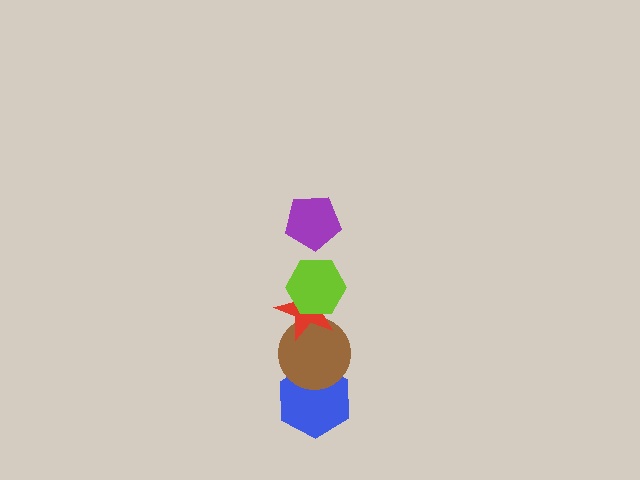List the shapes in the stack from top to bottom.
From top to bottom: the purple pentagon, the lime hexagon, the red star, the brown circle, the blue hexagon.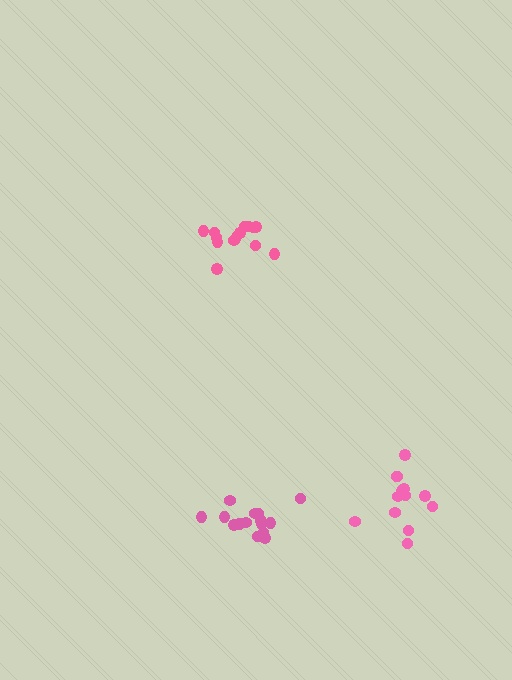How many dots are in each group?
Group 1: 14 dots, Group 2: 13 dots, Group 3: 15 dots (42 total).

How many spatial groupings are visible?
There are 3 spatial groupings.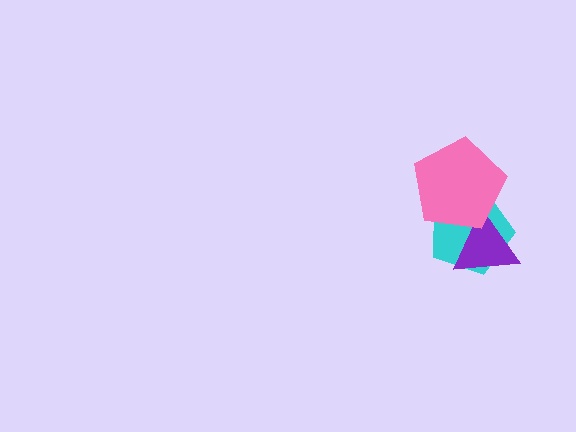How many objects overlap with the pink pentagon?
2 objects overlap with the pink pentagon.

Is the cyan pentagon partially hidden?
Yes, it is partially covered by another shape.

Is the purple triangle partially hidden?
Yes, it is partially covered by another shape.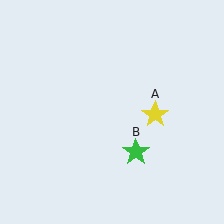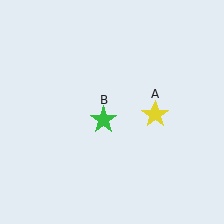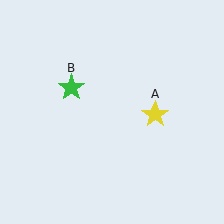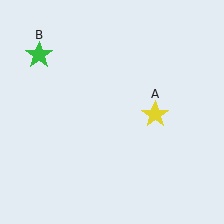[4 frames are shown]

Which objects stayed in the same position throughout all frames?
Yellow star (object A) remained stationary.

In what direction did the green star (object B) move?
The green star (object B) moved up and to the left.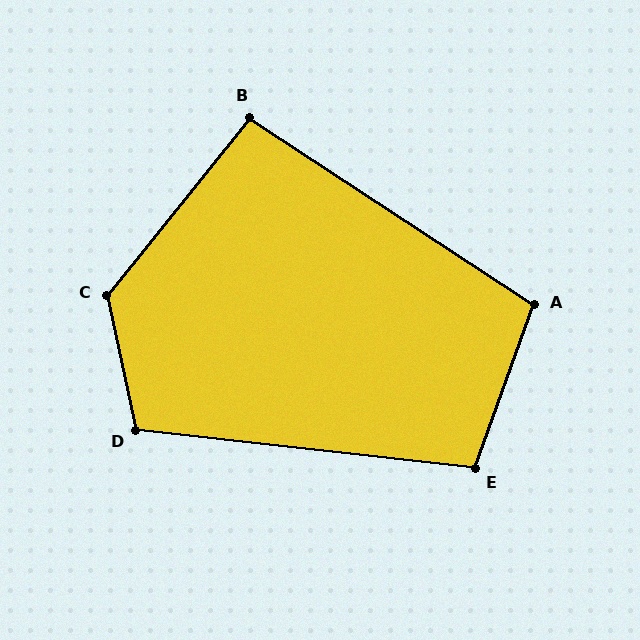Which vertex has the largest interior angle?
C, at approximately 129 degrees.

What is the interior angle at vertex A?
Approximately 104 degrees (obtuse).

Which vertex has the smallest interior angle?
B, at approximately 95 degrees.